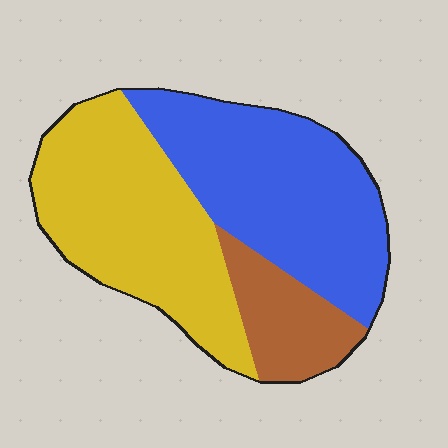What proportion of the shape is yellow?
Yellow takes up about two fifths (2/5) of the shape.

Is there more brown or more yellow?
Yellow.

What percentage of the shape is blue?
Blue takes up about two fifths (2/5) of the shape.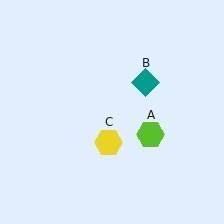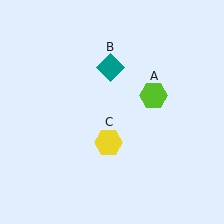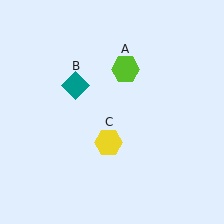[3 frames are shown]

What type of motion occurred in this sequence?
The lime hexagon (object A), teal diamond (object B) rotated counterclockwise around the center of the scene.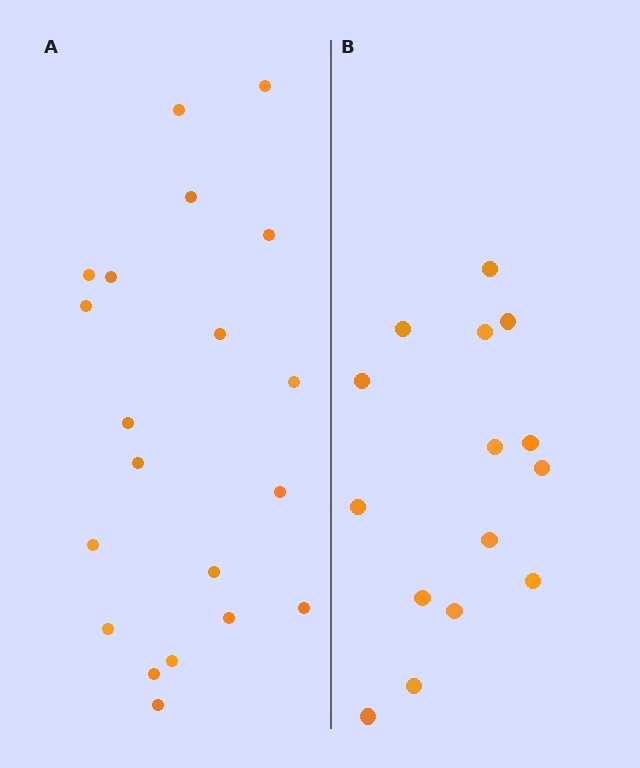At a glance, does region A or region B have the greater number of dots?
Region A (the left region) has more dots.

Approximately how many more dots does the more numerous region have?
Region A has about 5 more dots than region B.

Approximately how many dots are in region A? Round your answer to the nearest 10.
About 20 dots.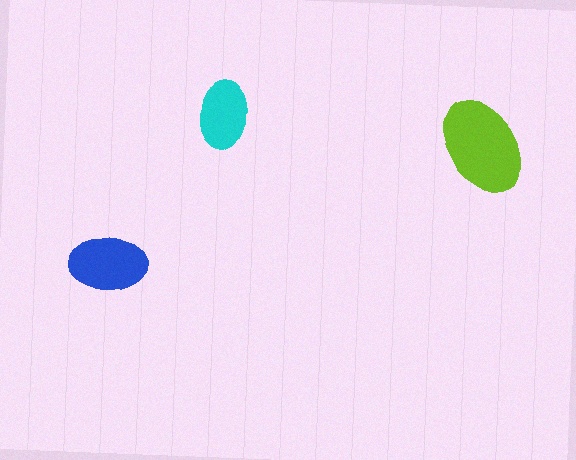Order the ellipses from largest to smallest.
the lime one, the blue one, the cyan one.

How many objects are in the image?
There are 3 objects in the image.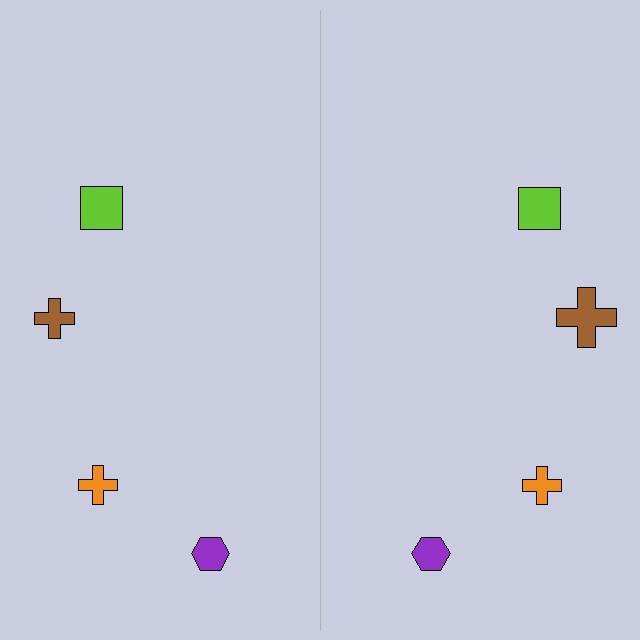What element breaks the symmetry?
The brown cross on the right side has a different size than its mirror counterpart.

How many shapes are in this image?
There are 8 shapes in this image.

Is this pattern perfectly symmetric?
No, the pattern is not perfectly symmetric. The brown cross on the right side has a different size than its mirror counterpart.